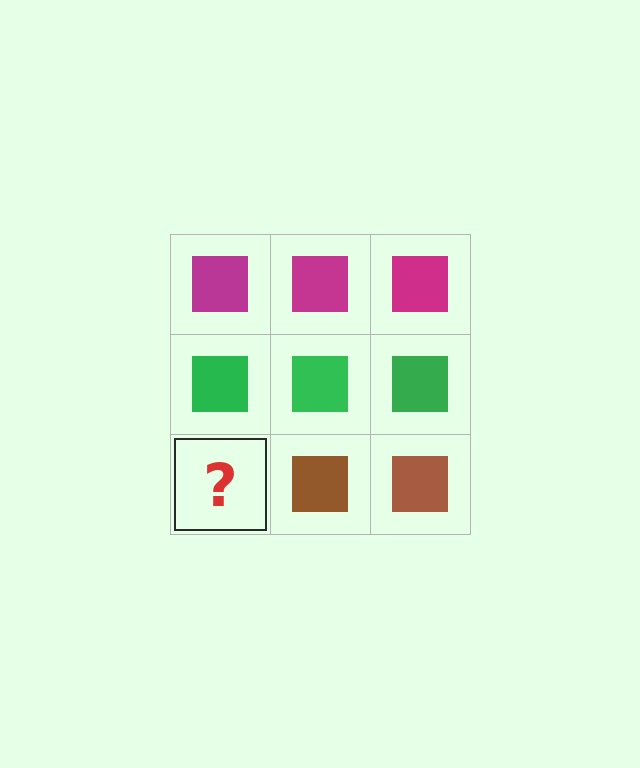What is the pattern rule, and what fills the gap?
The rule is that each row has a consistent color. The gap should be filled with a brown square.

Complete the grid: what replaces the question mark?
The question mark should be replaced with a brown square.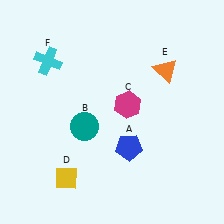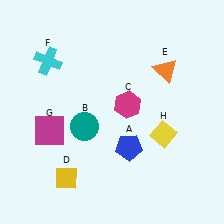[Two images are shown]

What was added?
A magenta square (G), a yellow diamond (H) were added in Image 2.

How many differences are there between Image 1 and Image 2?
There are 2 differences between the two images.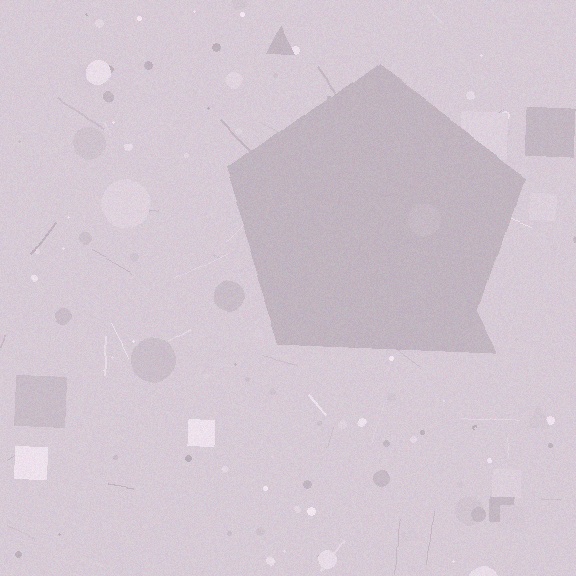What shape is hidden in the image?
A pentagon is hidden in the image.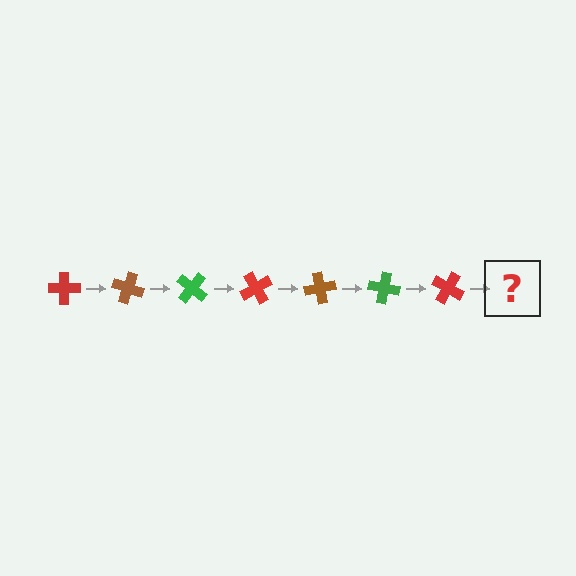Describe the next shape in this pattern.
It should be a brown cross, rotated 140 degrees from the start.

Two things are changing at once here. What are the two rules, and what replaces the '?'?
The two rules are that it rotates 20 degrees each step and the color cycles through red, brown, and green. The '?' should be a brown cross, rotated 140 degrees from the start.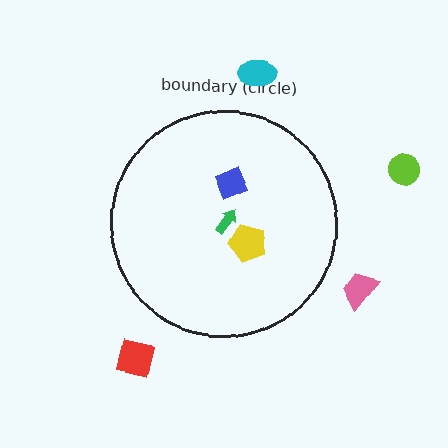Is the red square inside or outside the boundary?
Outside.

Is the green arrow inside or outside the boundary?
Inside.